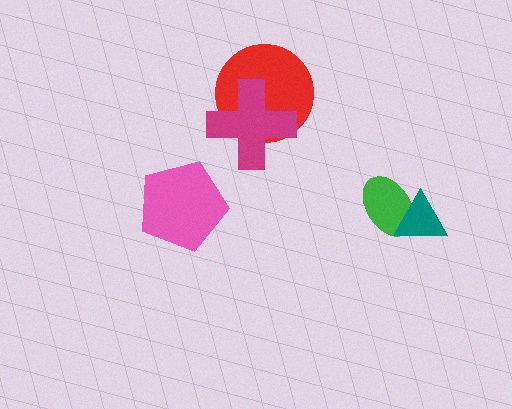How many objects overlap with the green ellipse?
1 object overlaps with the green ellipse.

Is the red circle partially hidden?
Yes, it is partially covered by another shape.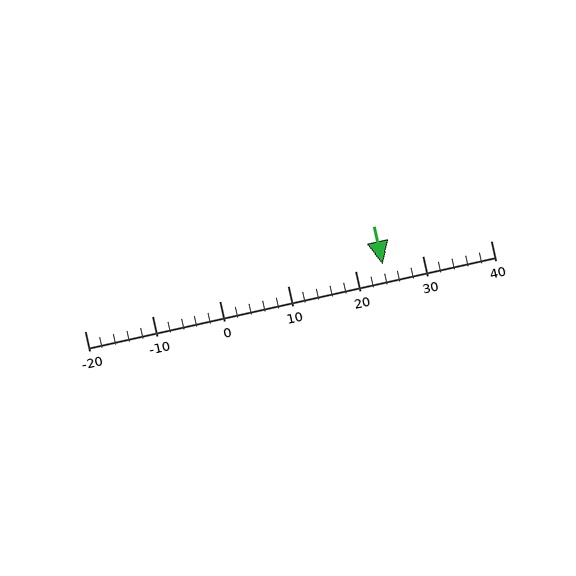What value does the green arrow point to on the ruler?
The green arrow points to approximately 24.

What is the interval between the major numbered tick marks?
The major tick marks are spaced 10 units apart.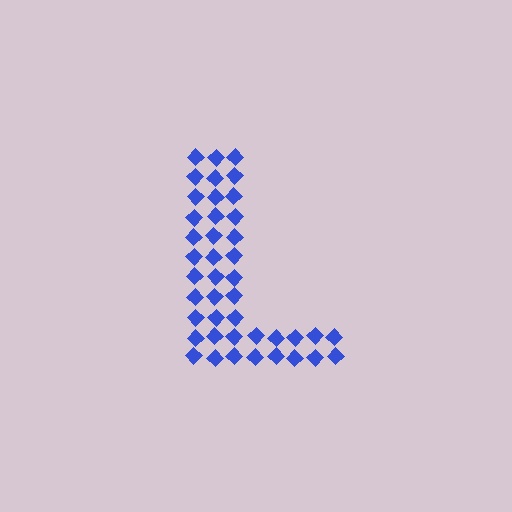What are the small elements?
The small elements are diamonds.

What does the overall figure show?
The overall figure shows the letter L.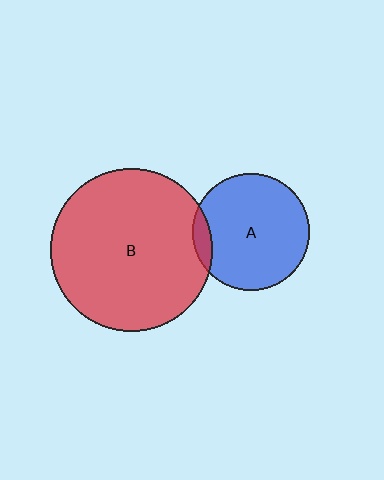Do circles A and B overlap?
Yes.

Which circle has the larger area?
Circle B (red).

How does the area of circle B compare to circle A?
Approximately 1.9 times.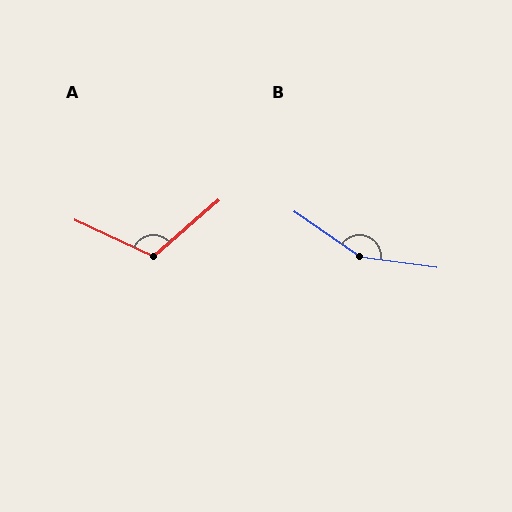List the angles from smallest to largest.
A (114°), B (153°).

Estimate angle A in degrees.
Approximately 114 degrees.